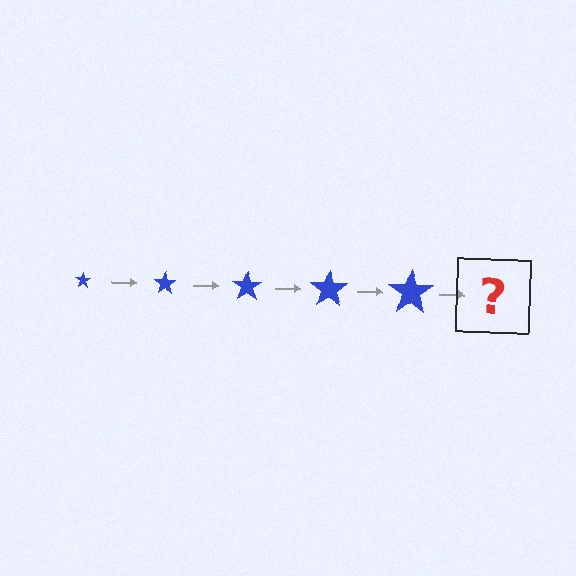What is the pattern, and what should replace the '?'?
The pattern is that the star gets progressively larger each step. The '?' should be a blue star, larger than the previous one.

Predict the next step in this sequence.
The next step is a blue star, larger than the previous one.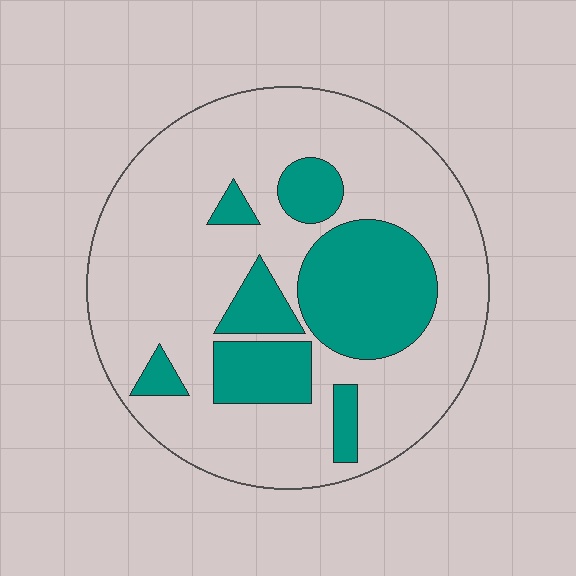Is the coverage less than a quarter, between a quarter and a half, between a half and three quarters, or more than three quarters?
Between a quarter and a half.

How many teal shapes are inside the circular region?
7.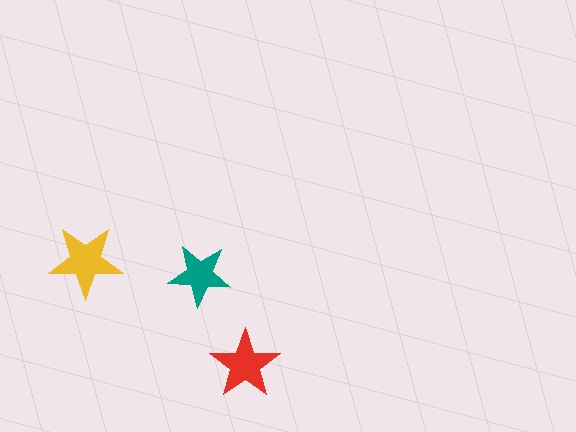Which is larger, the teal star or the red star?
The red one.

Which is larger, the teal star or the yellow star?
The yellow one.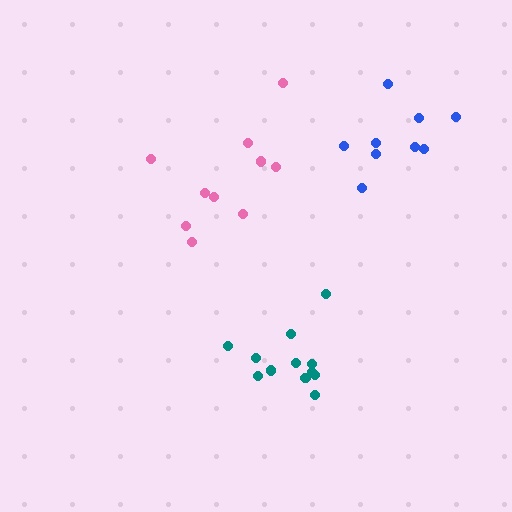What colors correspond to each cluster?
The clusters are colored: teal, blue, pink.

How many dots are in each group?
Group 1: 12 dots, Group 2: 9 dots, Group 3: 10 dots (31 total).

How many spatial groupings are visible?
There are 3 spatial groupings.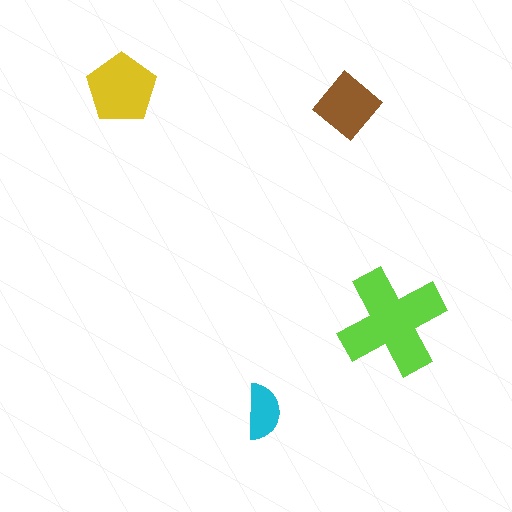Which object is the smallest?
The cyan semicircle.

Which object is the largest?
The lime cross.